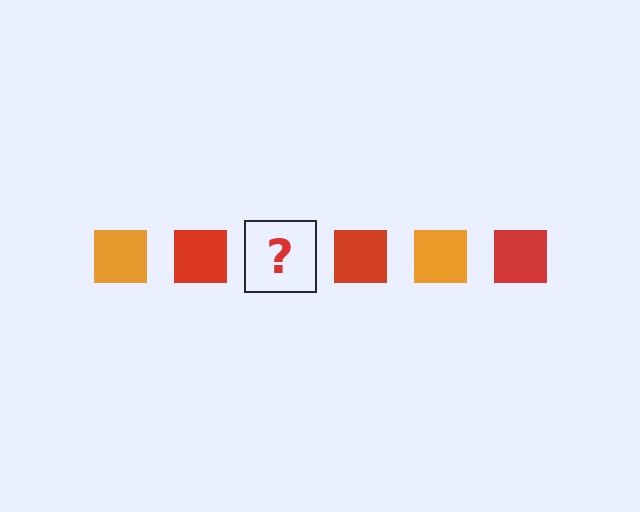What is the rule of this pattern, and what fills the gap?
The rule is that the pattern cycles through orange, red squares. The gap should be filled with an orange square.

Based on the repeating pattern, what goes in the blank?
The blank should be an orange square.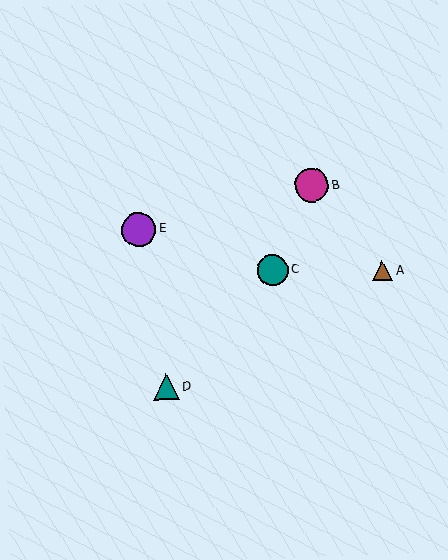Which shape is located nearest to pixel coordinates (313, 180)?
The magenta circle (labeled B) at (312, 185) is nearest to that location.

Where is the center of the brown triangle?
The center of the brown triangle is at (382, 271).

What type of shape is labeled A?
Shape A is a brown triangle.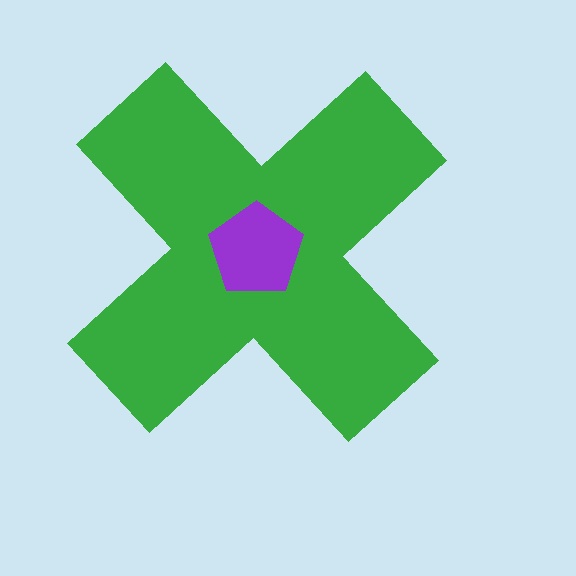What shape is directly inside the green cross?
The purple pentagon.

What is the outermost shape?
The green cross.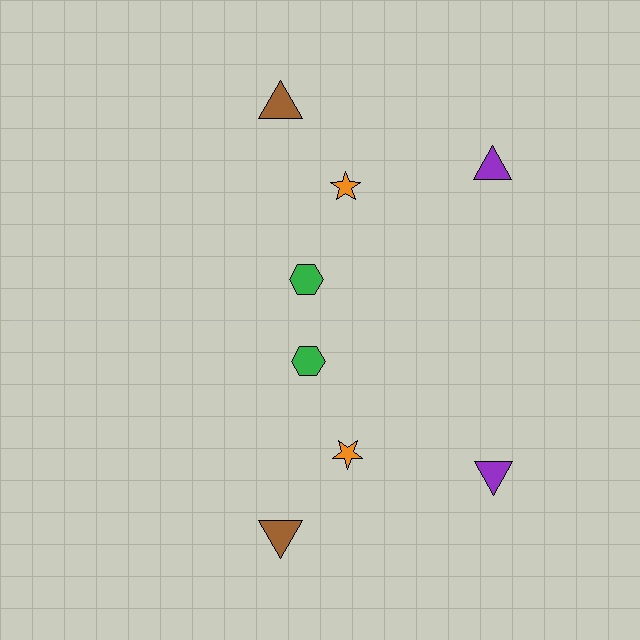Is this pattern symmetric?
Yes, this pattern has bilateral (reflection) symmetry.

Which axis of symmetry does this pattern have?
The pattern has a horizontal axis of symmetry running through the center of the image.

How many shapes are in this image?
There are 8 shapes in this image.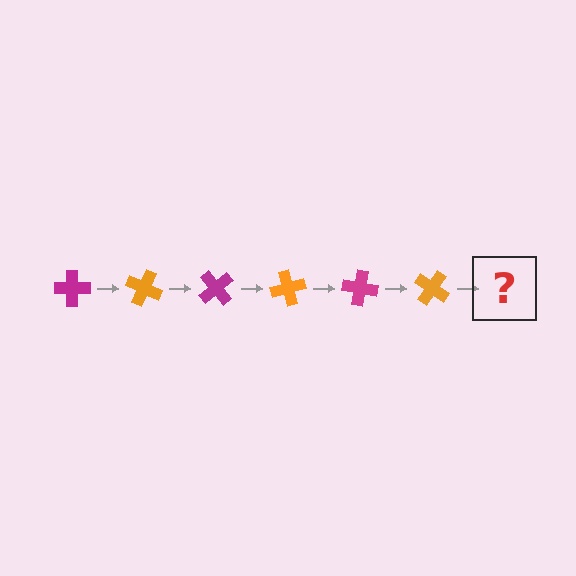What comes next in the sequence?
The next element should be a magenta cross, rotated 150 degrees from the start.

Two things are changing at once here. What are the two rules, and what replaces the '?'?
The two rules are that it rotates 25 degrees each step and the color cycles through magenta and orange. The '?' should be a magenta cross, rotated 150 degrees from the start.